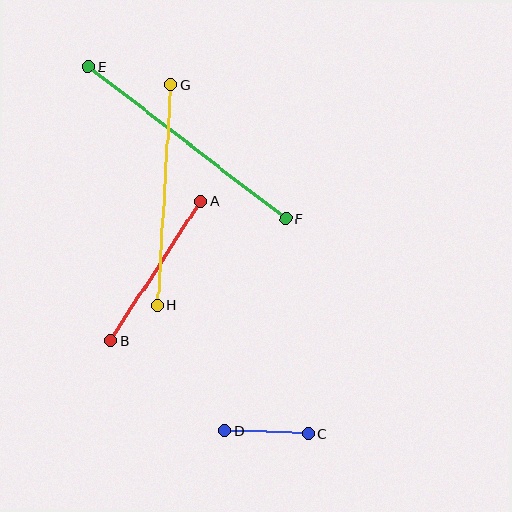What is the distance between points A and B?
The distance is approximately 166 pixels.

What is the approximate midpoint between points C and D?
The midpoint is at approximately (266, 432) pixels.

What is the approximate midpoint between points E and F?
The midpoint is at approximately (187, 143) pixels.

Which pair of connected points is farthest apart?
Points E and F are farthest apart.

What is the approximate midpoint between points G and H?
The midpoint is at approximately (164, 195) pixels.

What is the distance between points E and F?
The distance is approximately 249 pixels.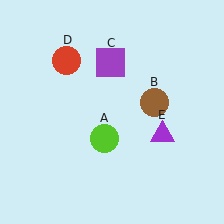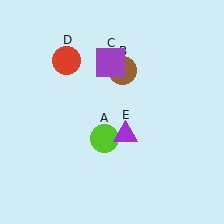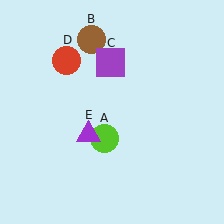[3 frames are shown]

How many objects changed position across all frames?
2 objects changed position: brown circle (object B), purple triangle (object E).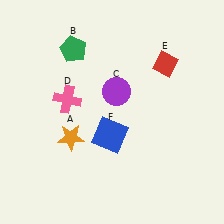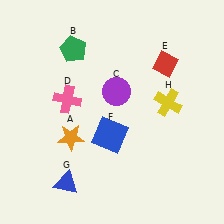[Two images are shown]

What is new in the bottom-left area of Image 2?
A blue triangle (G) was added in the bottom-left area of Image 2.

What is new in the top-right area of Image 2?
A yellow cross (H) was added in the top-right area of Image 2.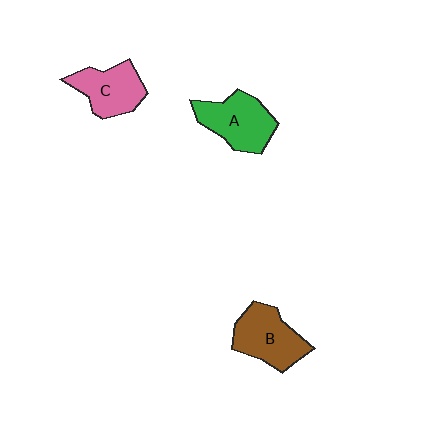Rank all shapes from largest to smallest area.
From largest to smallest: A (green), B (brown), C (pink).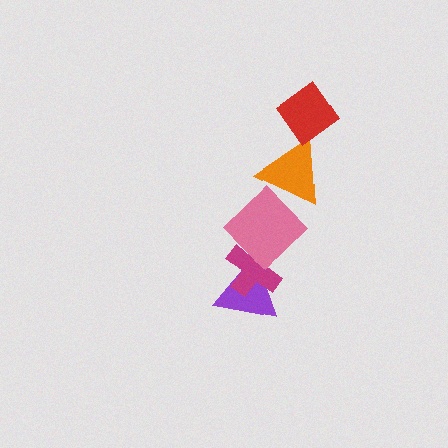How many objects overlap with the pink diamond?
3 objects overlap with the pink diamond.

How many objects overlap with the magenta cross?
2 objects overlap with the magenta cross.